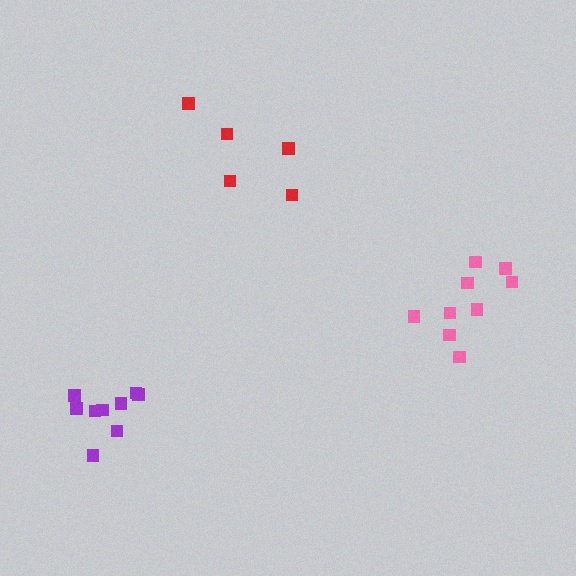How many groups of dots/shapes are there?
There are 3 groups.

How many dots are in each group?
Group 1: 5 dots, Group 2: 9 dots, Group 3: 9 dots (23 total).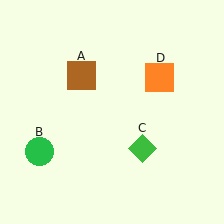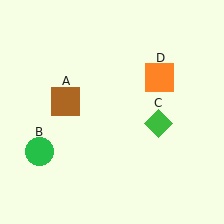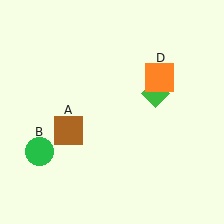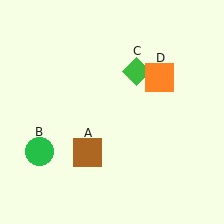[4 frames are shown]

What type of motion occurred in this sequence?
The brown square (object A), green diamond (object C) rotated counterclockwise around the center of the scene.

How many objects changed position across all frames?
2 objects changed position: brown square (object A), green diamond (object C).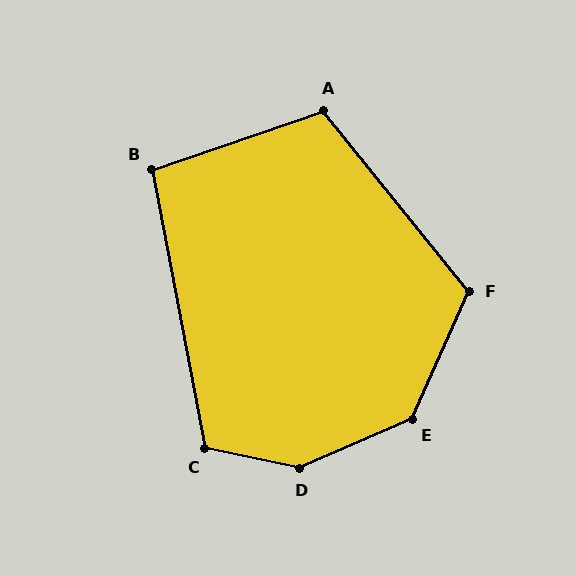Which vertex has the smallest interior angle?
B, at approximately 98 degrees.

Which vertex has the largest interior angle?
D, at approximately 145 degrees.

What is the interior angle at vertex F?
Approximately 117 degrees (obtuse).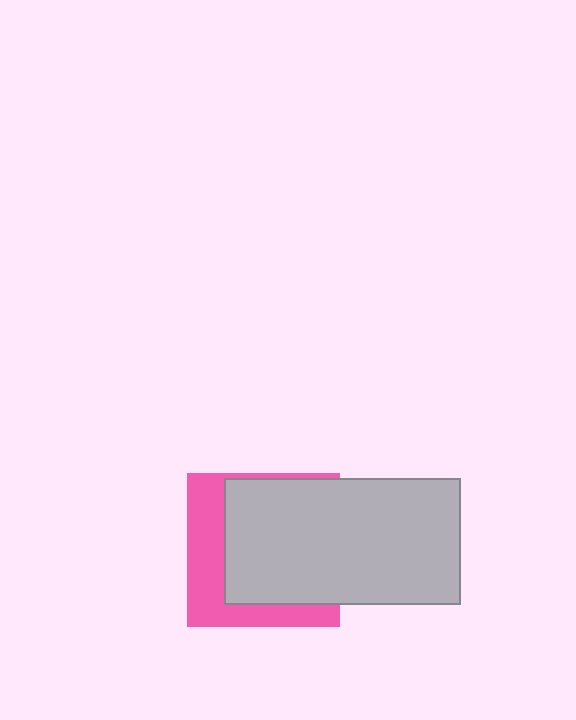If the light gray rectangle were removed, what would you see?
You would see the complete pink square.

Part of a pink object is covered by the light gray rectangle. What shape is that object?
It is a square.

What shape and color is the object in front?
The object in front is a light gray rectangle.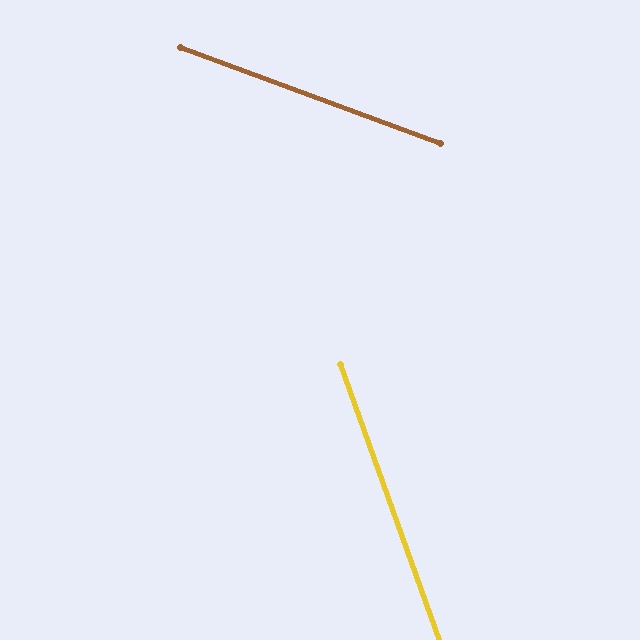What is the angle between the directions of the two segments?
Approximately 50 degrees.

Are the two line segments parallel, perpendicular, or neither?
Neither parallel nor perpendicular — they differ by about 50°.